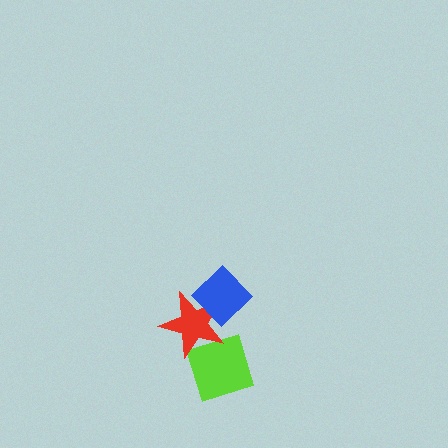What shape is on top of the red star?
The blue diamond is on top of the red star.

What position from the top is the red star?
The red star is 2nd from the top.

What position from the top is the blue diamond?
The blue diamond is 1st from the top.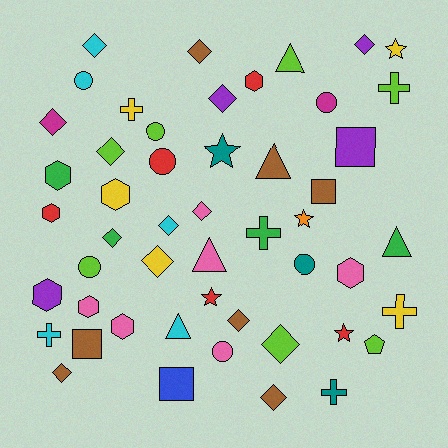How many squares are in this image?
There are 4 squares.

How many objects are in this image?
There are 50 objects.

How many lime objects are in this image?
There are 7 lime objects.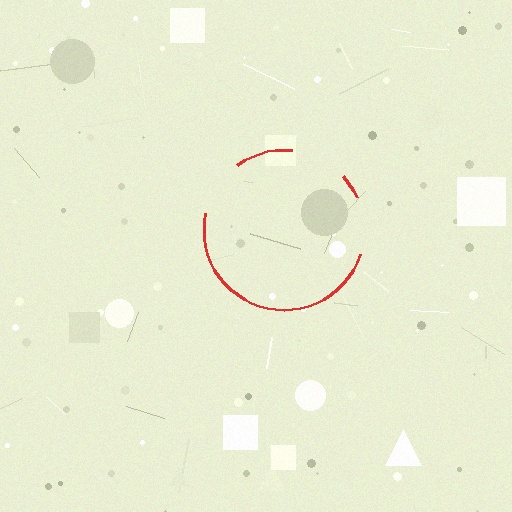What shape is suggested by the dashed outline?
The dashed outline suggests a circle.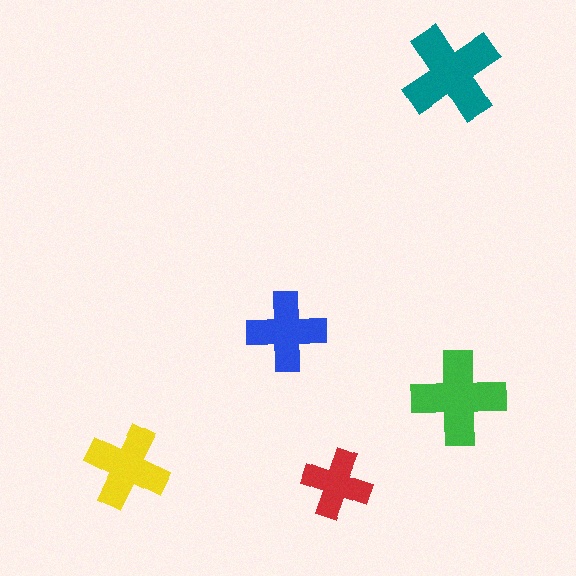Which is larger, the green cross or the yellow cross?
The green one.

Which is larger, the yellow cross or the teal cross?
The teal one.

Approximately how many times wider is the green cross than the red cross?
About 1.5 times wider.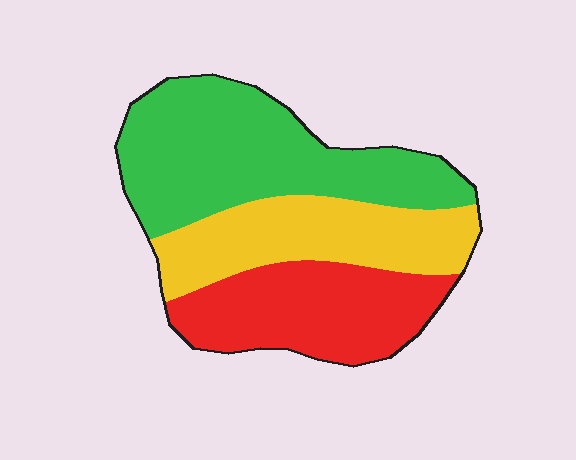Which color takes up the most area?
Green, at roughly 40%.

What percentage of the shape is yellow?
Yellow takes up between a sixth and a third of the shape.